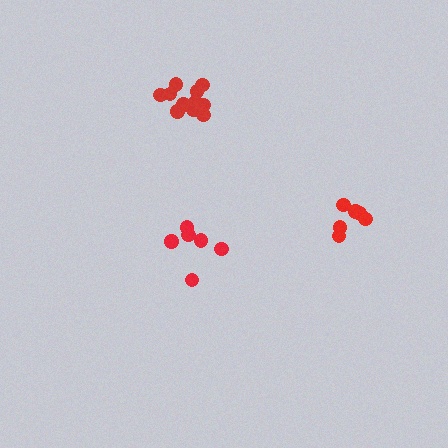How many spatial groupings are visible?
There are 3 spatial groupings.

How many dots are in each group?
Group 1: 11 dots, Group 2: 6 dots, Group 3: 6 dots (23 total).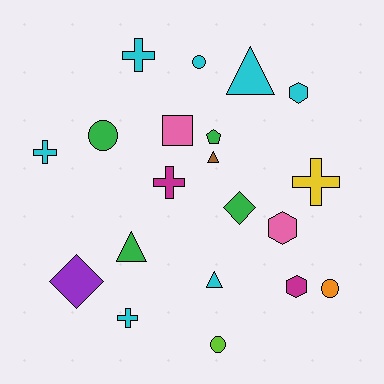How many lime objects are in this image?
There is 1 lime object.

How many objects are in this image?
There are 20 objects.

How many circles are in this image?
There are 4 circles.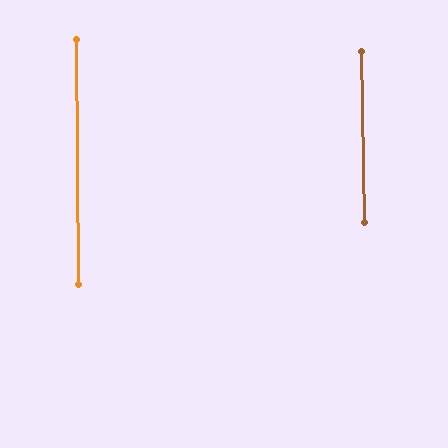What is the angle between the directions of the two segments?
Approximately 1 degree.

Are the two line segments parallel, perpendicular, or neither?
Parallel — their directions differ by only 0.6°.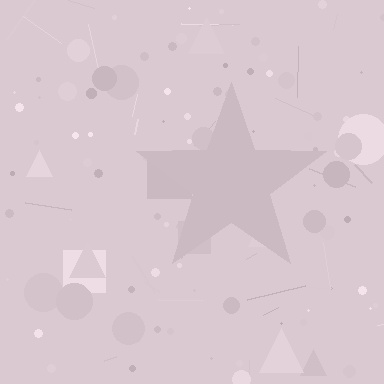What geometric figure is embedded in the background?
A star is embedded in the background.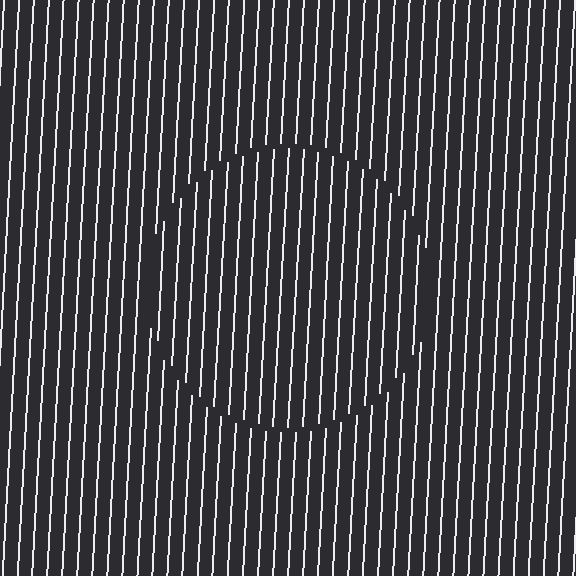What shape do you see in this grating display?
An illusory circle. The interior of the shape contains the same grating, shifted by half a period — the contour is defined by the phase discontinuity where line-ends from the inner and outer gratings abut.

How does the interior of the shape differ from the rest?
The interior of the shape contains the same grating, shifted by half a period — the contour is defined by the phase discontinuity where line-ends from the inner and outer gratings abut.